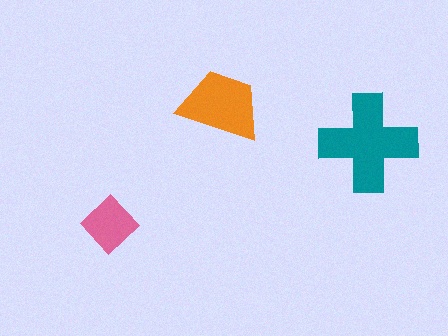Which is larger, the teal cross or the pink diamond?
The teal cross.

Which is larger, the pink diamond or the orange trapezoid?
The orange trapezoid.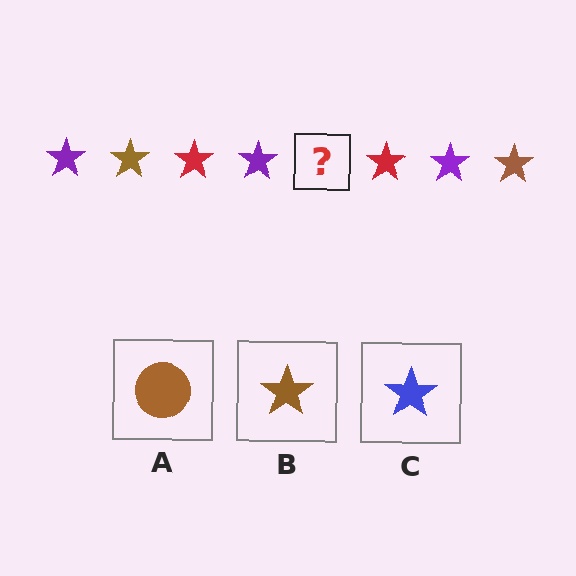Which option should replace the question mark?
Option B.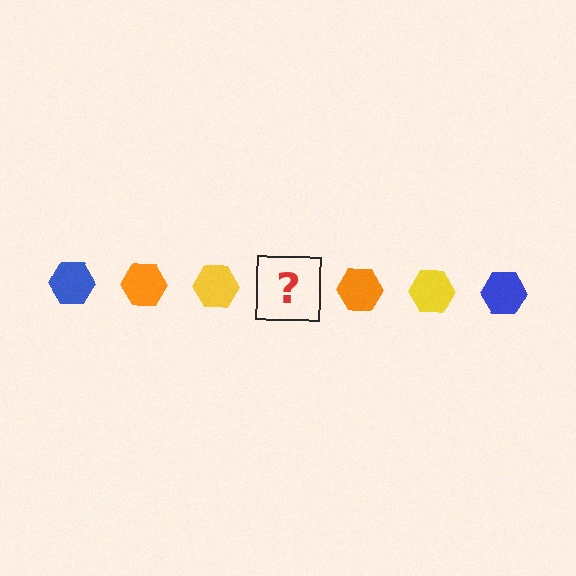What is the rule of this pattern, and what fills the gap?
The rule is that the pattern cycles through blue, orange, yellow hexagons. The gap should be filled with a blue hexagon.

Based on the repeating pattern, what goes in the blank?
The blank should be a blue hexagon.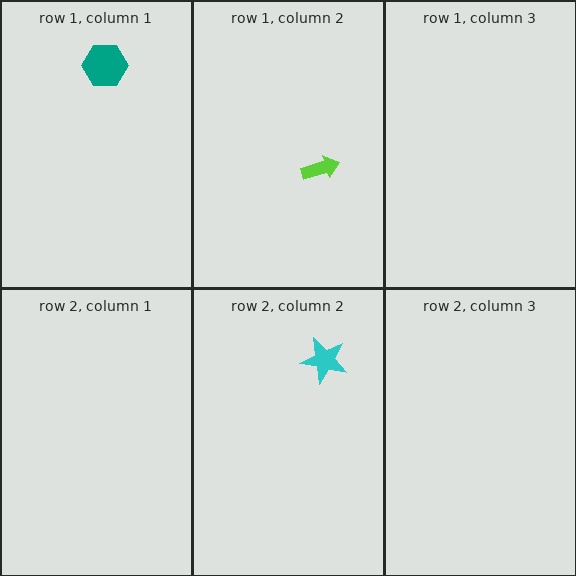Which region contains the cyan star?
The row 2, column 2 region.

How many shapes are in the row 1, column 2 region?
1.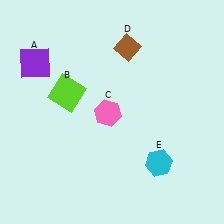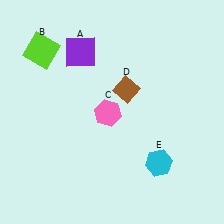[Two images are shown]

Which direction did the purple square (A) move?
The purple square (A) moved right.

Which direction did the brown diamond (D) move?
The brown diamond (D) moved down.